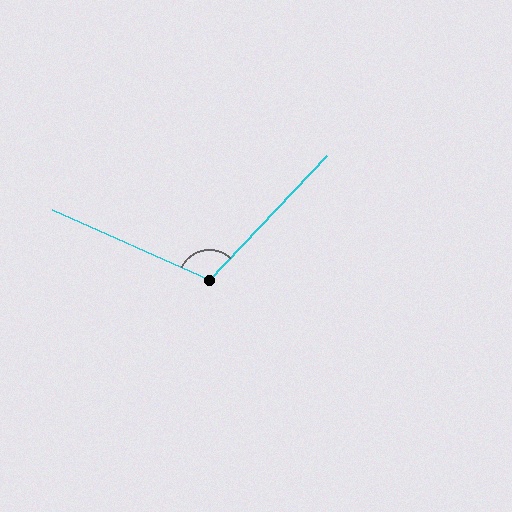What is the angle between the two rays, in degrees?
Approximately 109 degrees.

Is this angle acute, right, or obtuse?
It is obtuse.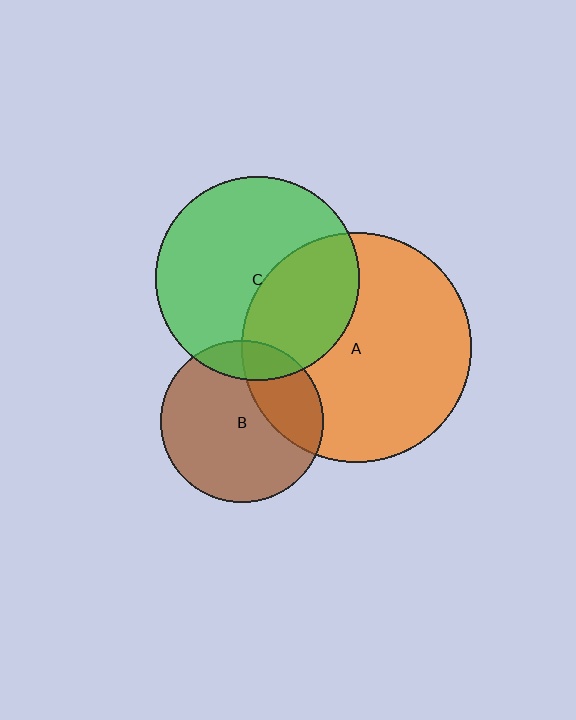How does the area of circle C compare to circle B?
Approximately 1.6 times.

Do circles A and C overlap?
Yes.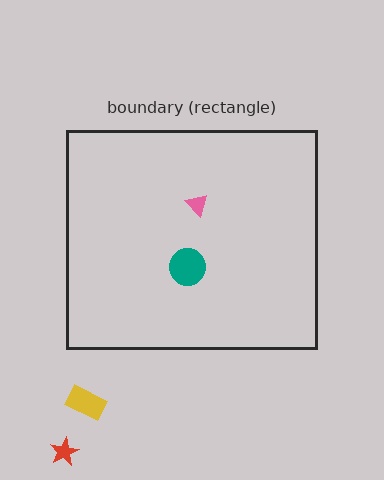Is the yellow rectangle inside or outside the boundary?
Outside.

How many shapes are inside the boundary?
2 inside, 2 outside.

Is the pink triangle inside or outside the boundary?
Inside.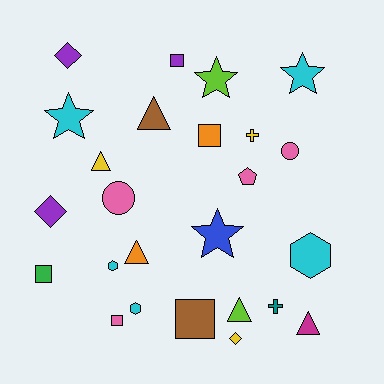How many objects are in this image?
There are 25 objects.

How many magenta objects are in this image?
There is 1 magenta object.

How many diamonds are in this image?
There are 3 diamonds.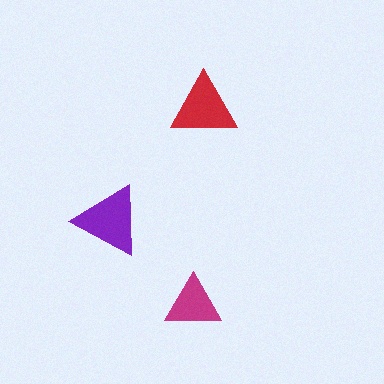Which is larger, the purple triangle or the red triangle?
The purple one.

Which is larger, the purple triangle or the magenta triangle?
The purple one.